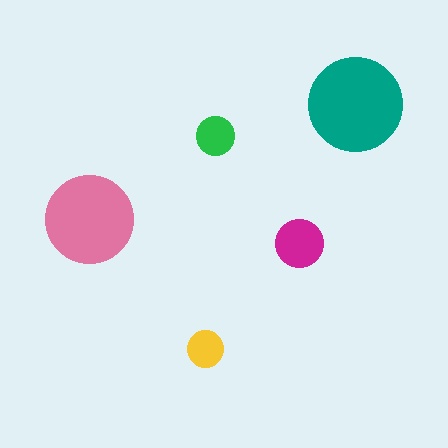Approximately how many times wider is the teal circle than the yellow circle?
About 2.5 times wider.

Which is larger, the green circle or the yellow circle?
The green one.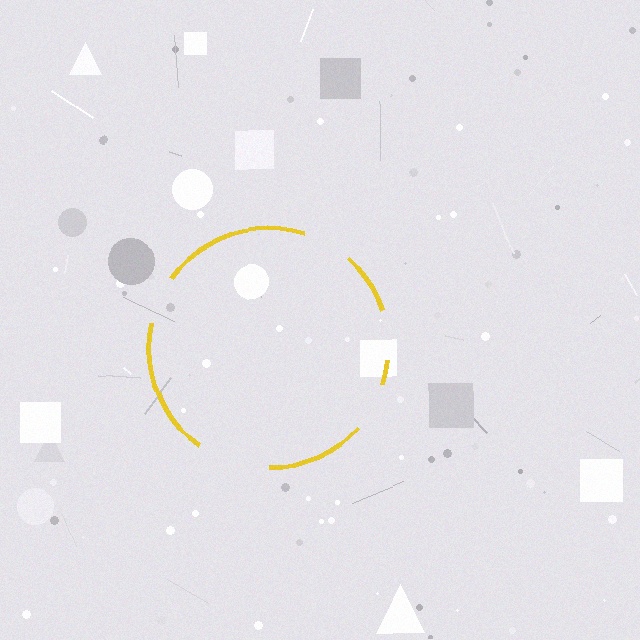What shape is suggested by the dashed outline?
The dashed outline suggests a circle.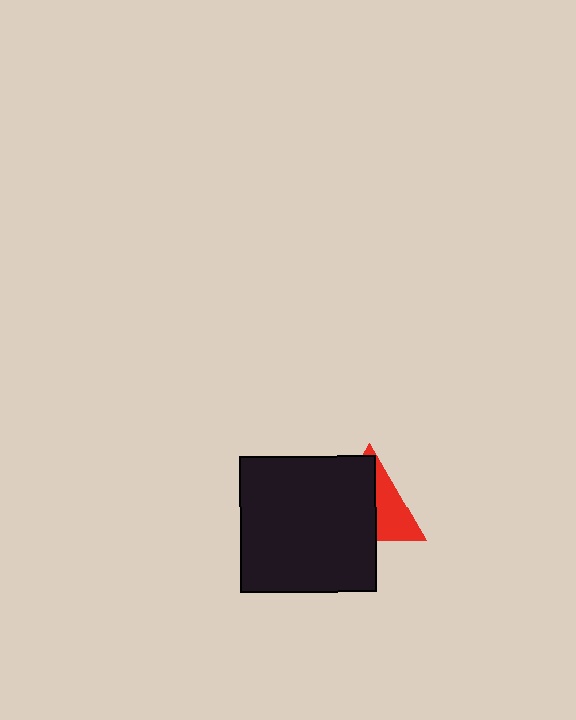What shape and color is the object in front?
The object in front is a black square.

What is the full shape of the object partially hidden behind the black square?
The partially hidden object is a red triangle.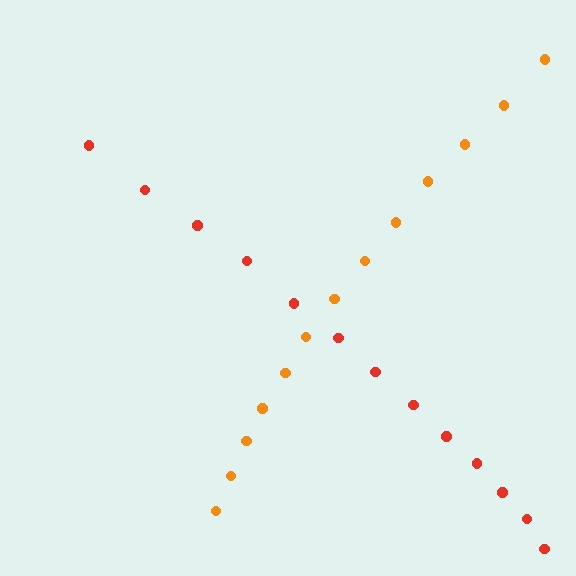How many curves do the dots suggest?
There are 2 distinct paths.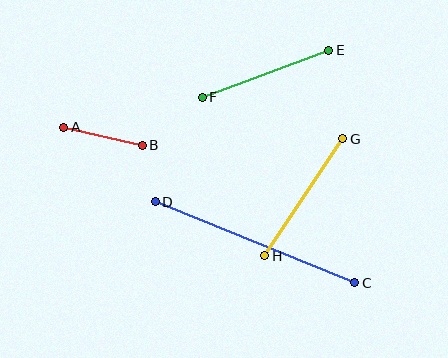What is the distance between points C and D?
The distance is approximately 215 pixels.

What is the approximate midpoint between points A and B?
The midpoint is at approximately (103, 136) pixels.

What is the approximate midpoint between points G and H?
The midpoint is at approximately (304, 197) pixels.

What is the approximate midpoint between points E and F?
The midpoint is at approximately (265, 74) pixels.